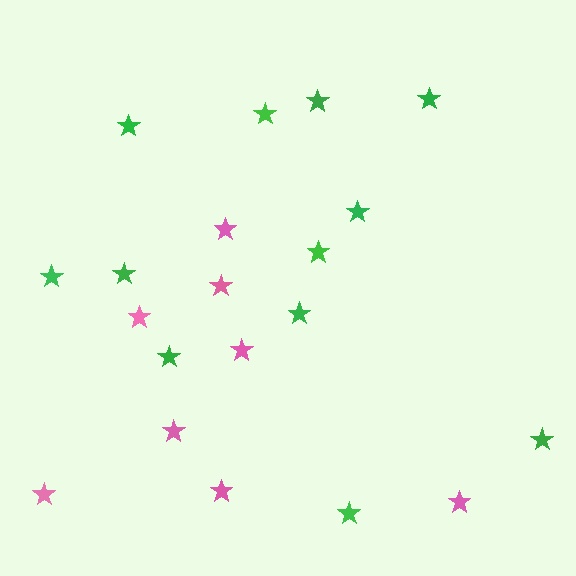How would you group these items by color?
There are 2 groups: one group of green stars (12) and one group of pink stars (8).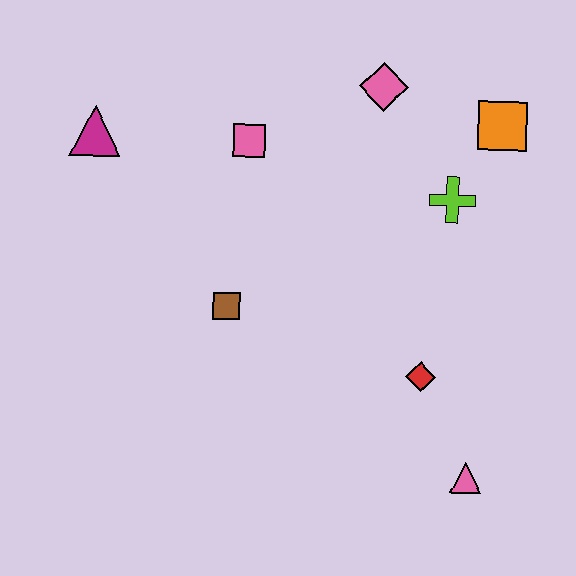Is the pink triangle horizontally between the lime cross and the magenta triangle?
No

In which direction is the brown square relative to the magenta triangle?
The brown square is below the magenta triangle.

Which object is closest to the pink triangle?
The red diamond is closest to the pink triangle.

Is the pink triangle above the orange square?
No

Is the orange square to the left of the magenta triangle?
No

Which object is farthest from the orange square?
The magenta triangle is farthest from the orange square.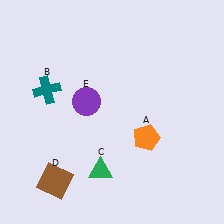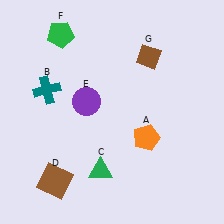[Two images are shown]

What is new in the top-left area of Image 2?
A green pentagon (F) was added in the top-left area of Image 2.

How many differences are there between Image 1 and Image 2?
There are 2 differences between the two images.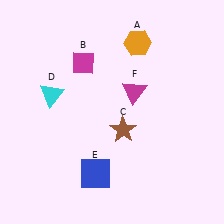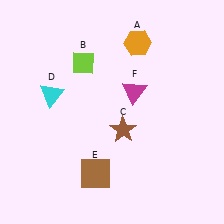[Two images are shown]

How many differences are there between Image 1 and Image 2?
There are 2 differences between the two images.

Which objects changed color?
B changed from magenta to lime. E changed from blue to brown.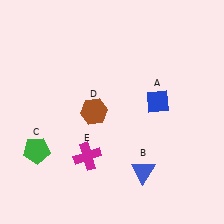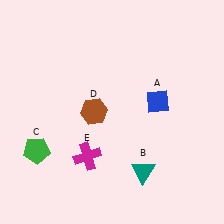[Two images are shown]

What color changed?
The triangle (B) changed from blue in Image 1 to teal in Image 2.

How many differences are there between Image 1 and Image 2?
There is 1 difference between the two images.